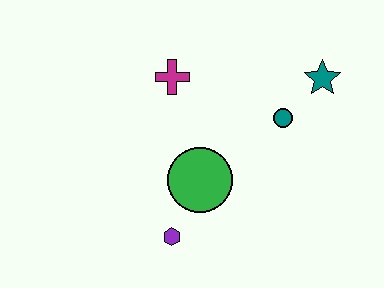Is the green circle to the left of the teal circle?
Yes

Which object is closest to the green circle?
The purple hexagon is closest to the green circle.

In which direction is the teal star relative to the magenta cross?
The teal star is to the right of the magenta cross.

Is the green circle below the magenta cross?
Yes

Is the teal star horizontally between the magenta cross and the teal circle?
No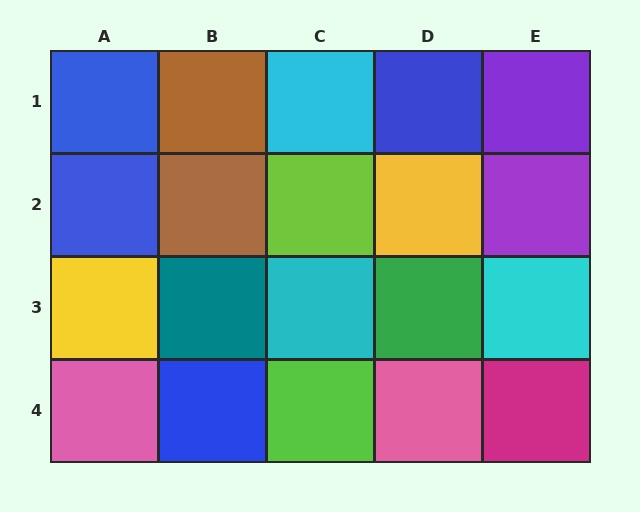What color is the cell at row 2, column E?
Purple.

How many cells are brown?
2 cells are brown.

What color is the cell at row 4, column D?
Pink.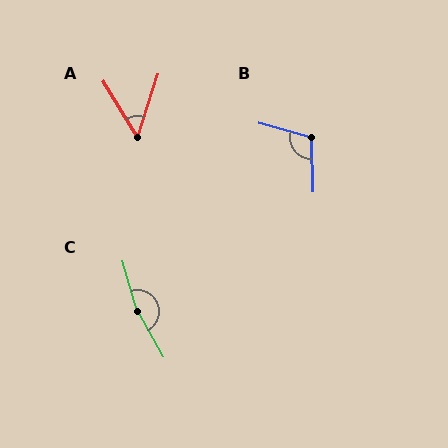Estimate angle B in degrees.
Approximately 107 degrees.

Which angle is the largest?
C, at approximately 167 degrees.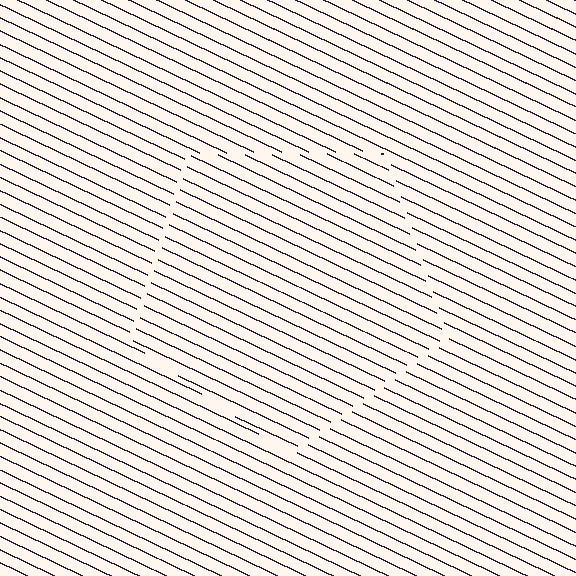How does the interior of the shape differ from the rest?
The interior of the shape contains the same grating, shifted by half a period — the contour is defined by the phase discontinuity where line-ends from the inner and outer gratings abut.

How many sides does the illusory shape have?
5 sides — the line-ends trace a pentagon.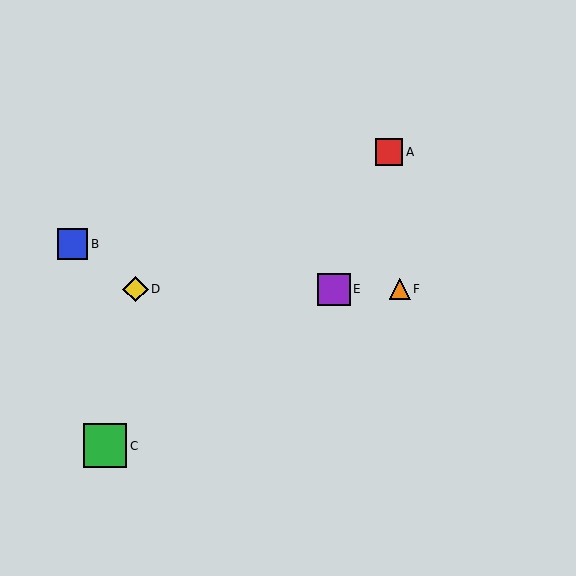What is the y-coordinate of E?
Object E is at y≈289.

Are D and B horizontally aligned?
No, D is at y≈289 and B is at y≈244.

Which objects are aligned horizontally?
Objects D, E, F are aligned horizontally.